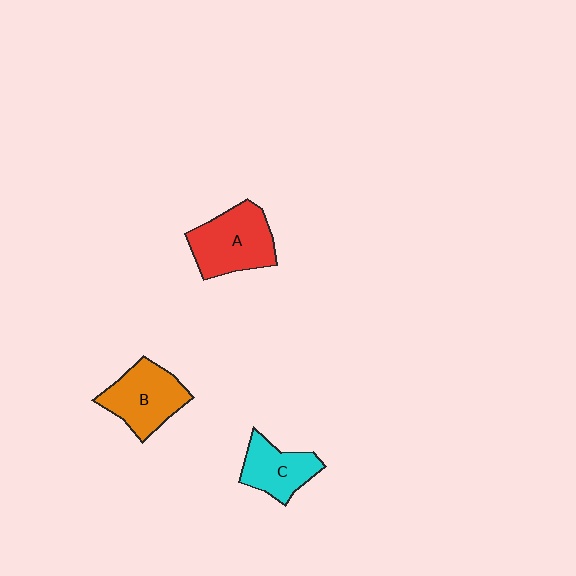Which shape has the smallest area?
Shape C (cyan).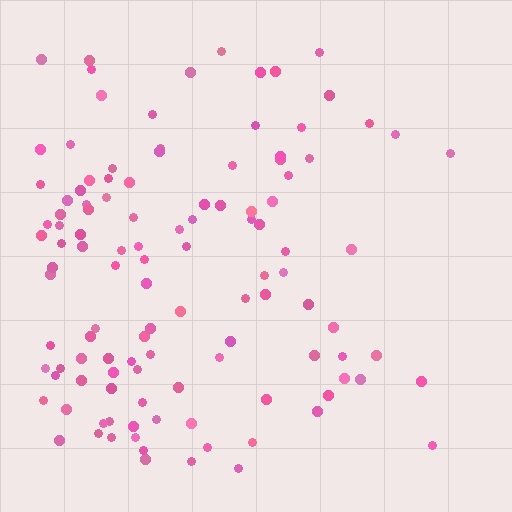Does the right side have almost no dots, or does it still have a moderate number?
Still a moderate number, just noticeably fewer than the left.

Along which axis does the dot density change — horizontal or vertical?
Horizontal.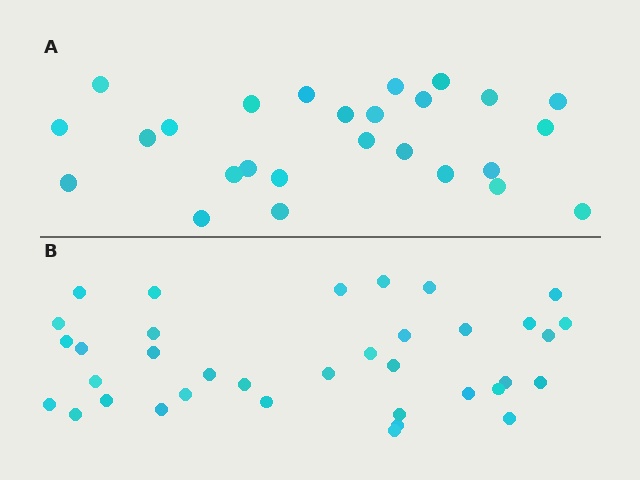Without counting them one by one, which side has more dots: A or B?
Region B (the bottom region) has more dots.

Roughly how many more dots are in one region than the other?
Region B has roughly 10 or so more dots than region A.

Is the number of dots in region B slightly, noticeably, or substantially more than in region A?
Region B has noticeably more, but not dramatically so. The ratio is roughly 1.4 to 1.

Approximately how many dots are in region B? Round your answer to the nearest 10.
About 40 dots. (The exact count is 36, which rounds to 40.)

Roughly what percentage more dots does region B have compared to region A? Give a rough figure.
About 40% more.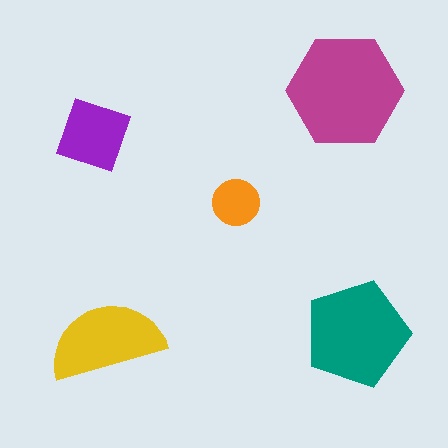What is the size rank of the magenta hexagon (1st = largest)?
1st.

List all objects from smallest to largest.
The orange circle, the purple diamond, the yellow semicircle, the teal pentagon, the magenta hexagon.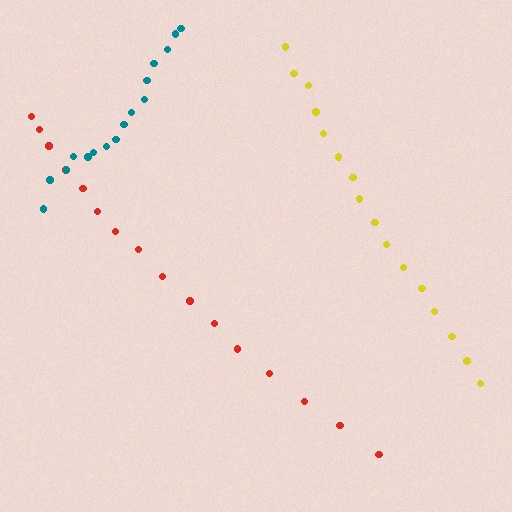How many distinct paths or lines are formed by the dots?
There are 3 distinct paths.